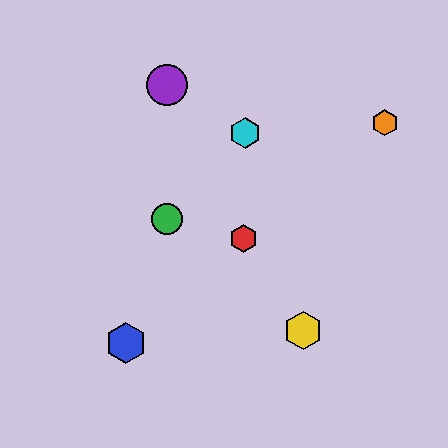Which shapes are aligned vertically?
The green circle, the purple circle are aligned vertically.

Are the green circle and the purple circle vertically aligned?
Yes, both are at x≈167.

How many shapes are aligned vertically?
2 shapes (the green circle, the purple circle) are aligned vertically.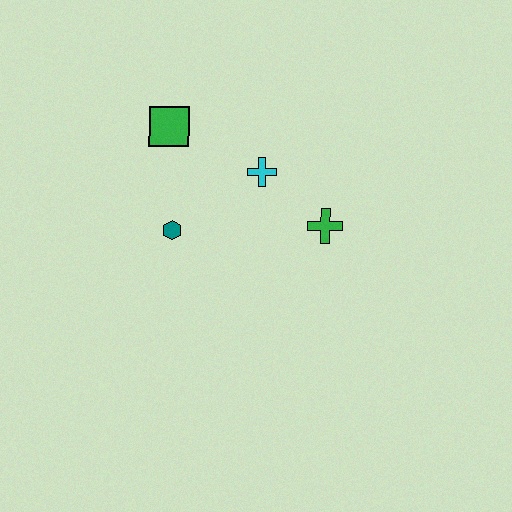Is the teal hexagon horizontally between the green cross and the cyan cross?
No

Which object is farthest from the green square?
The green cross is farthest from the green square.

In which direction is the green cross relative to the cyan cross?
The green cross is to the right of the cyan cross.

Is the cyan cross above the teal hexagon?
Yes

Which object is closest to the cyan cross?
The green cross is closest to the cyan cross.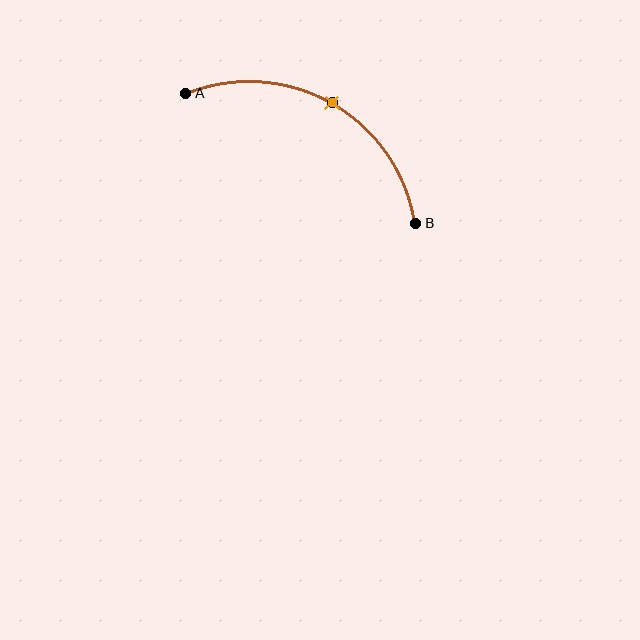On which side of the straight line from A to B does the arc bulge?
The arc bulges above the straight line connecting A and B.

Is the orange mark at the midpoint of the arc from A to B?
Yes. The orange mark lies on the arc at equal arc-length from both A and B — it is the arc midpoint.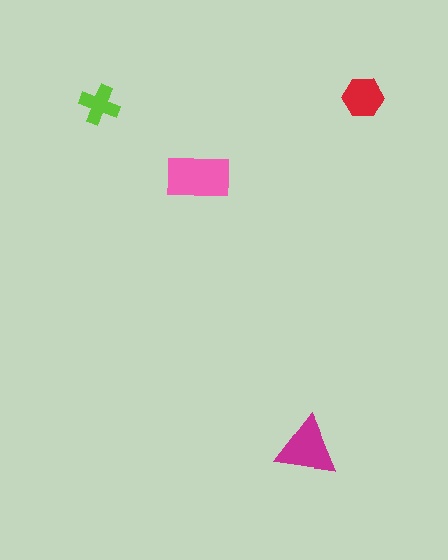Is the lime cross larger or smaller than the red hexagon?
Smaller.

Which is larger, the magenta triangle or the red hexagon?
The magenta triangle.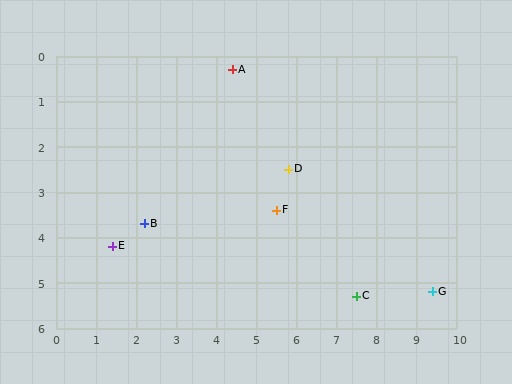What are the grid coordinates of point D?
Point D is at approximately (5.8, 2.5).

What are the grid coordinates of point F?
Point F is at approximately (5.5, 3.4).